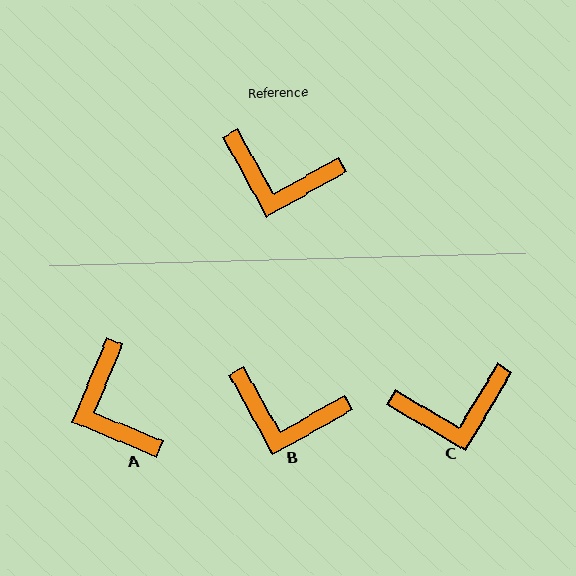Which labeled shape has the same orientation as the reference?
B.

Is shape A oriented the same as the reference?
No, it is off by about 52 degrees.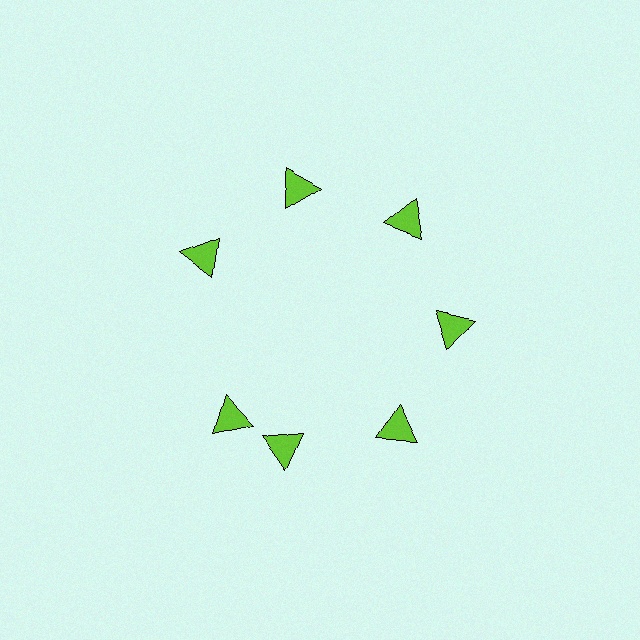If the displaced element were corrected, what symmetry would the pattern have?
It would have 7-fold rotational symmetry — the pattern would map onto itself every 51 degrees.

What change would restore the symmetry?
The symmetry would be restored by rotating it back into even spacing with its neighbors so that all 7 triangles sit at equal angles and equal distance from the center.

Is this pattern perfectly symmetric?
No. The 7 lime triangles are arranged in a ring, but one element near the 8 o'clock position is rotated out of alignment along the ring, breaking the 7-fold rotational symmetry.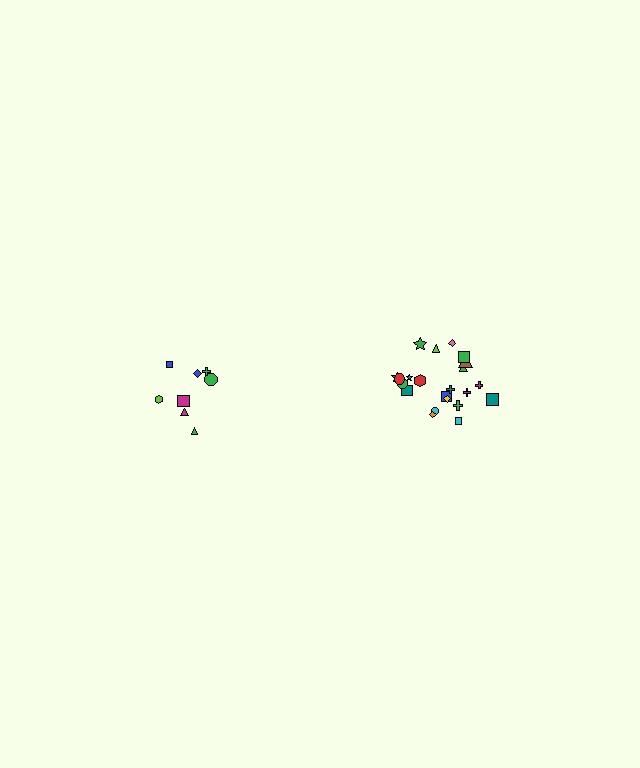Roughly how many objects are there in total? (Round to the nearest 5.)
Roughly 30 objects in total.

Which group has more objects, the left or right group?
The right group.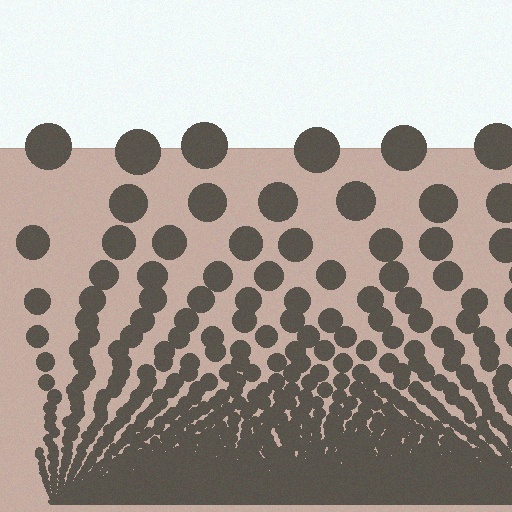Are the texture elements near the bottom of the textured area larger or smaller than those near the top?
Smaller. The gradient is inverted — elements near the bottom are smaller and denser.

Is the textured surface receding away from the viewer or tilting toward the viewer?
The surface appears to tilt toward the viewer. Texture elements get larger and sparser toward the top.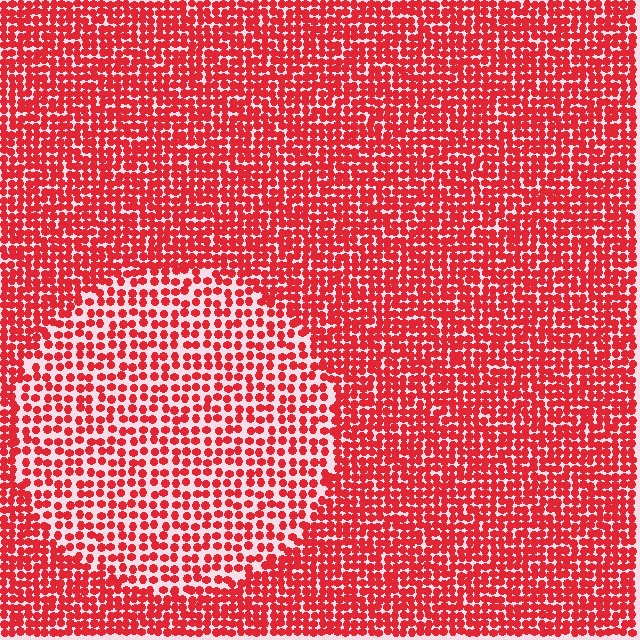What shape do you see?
I see a circle.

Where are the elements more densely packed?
The elements are more densely packed outside the circle boundary.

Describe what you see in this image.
The image contains small red elements arranged at two different densities. A circle-shaped region is visible where the elements are less densely packed than the surrounding area.